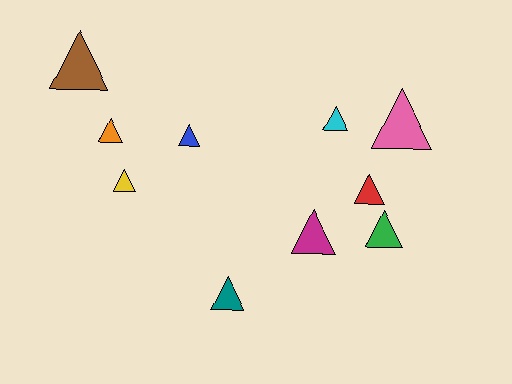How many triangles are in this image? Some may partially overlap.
There are 10 triangles.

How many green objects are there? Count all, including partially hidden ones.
There is 1 green object.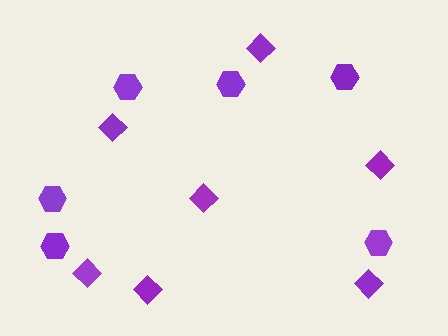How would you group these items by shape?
There are 2 groups: one group of diamonds (7) and one group of hexagons (6).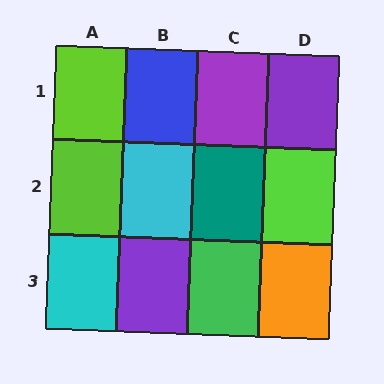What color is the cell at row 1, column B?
Blue.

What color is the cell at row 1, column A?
Lime.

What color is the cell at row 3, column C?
Green.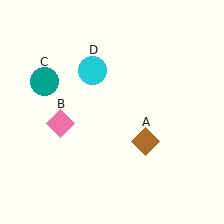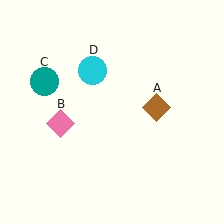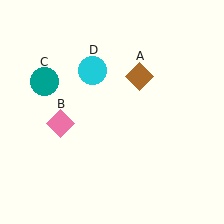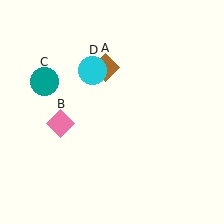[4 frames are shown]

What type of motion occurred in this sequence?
The brown diamond (object A) rotated counterclockwise around the center of the scene.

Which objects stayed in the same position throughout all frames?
Pink diamond (object B) and teal circle (object C) and cyan circle (object D) remained stationary.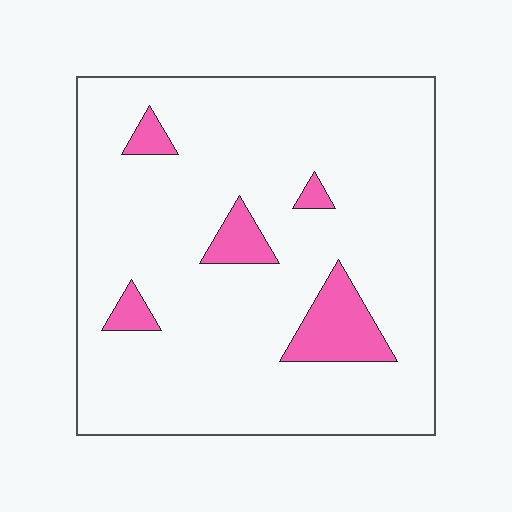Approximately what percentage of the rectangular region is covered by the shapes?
Approximately 10%.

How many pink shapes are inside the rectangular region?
5.